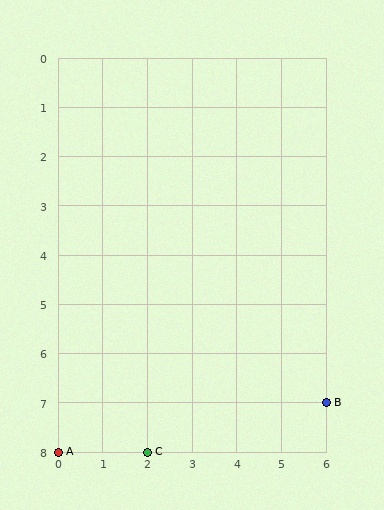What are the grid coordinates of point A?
Point A is at grid coordinates (0, 8).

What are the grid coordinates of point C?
Point C is at grid coordinates (2, 8).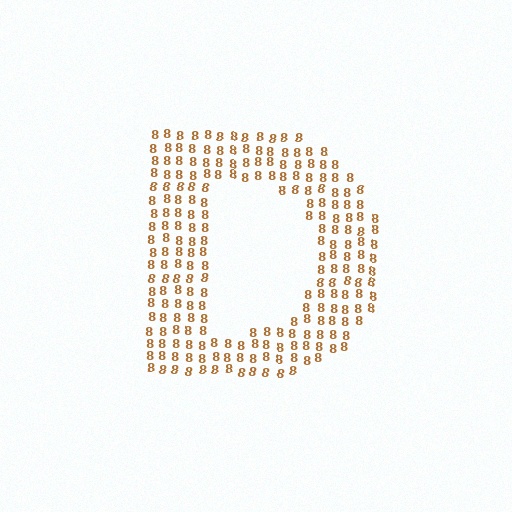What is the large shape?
The large shape is the letter D.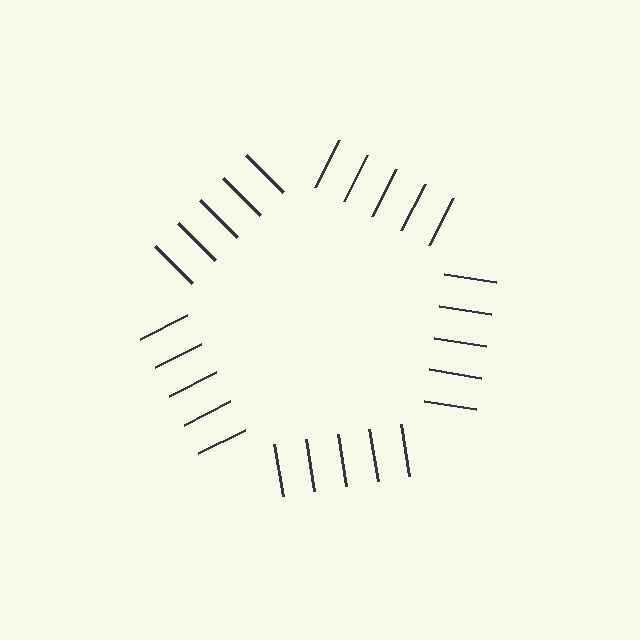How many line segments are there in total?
25 — 5 along each of the 5 edges.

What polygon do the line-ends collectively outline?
An illusory pentagon — the line segments terminate on its edges but no continuous stroke is drawn.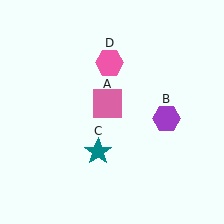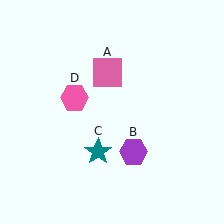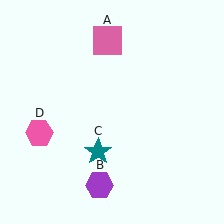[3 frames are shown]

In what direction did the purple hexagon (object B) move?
The purple hexagon (object B) moved down and to the left.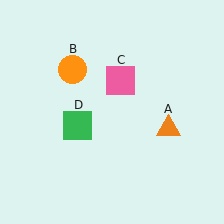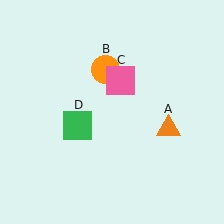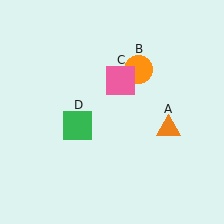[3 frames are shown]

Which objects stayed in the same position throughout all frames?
Orange triangle (object A) and pink square (object C) and green square (object D) remained stationary.